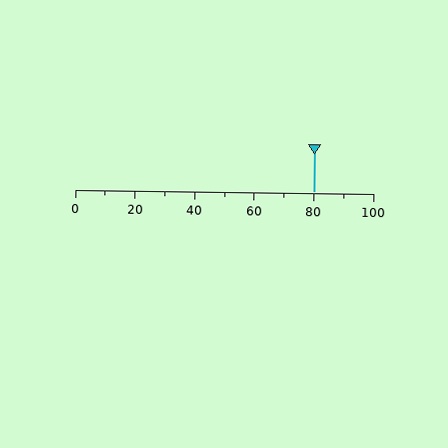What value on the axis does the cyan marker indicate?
The marker indicates approximately 80.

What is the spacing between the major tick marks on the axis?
The major ticks are spaced 20 apart.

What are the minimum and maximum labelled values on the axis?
The axis runs from 0 to 100.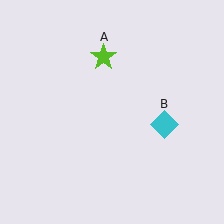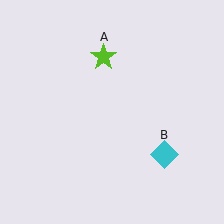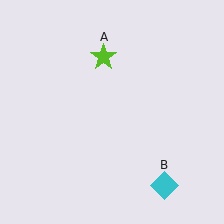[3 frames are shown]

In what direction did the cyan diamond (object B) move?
The cyan diamond (object B) moved down.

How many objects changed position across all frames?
1 object changed position: cyan diamond (object B).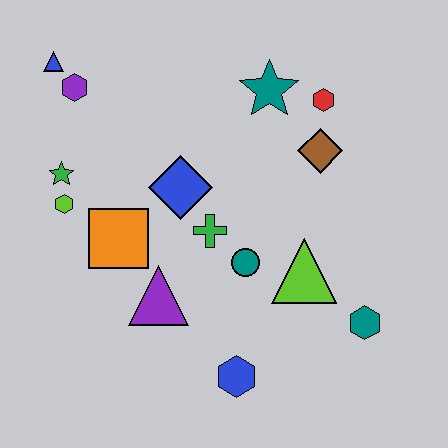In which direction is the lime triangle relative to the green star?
The lime triangle is to the right of the green star.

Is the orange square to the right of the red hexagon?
No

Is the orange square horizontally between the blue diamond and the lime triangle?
No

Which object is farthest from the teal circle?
The blue triangle is farthest from the teal circle.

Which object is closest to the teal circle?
The green cross is closest to the teal circle.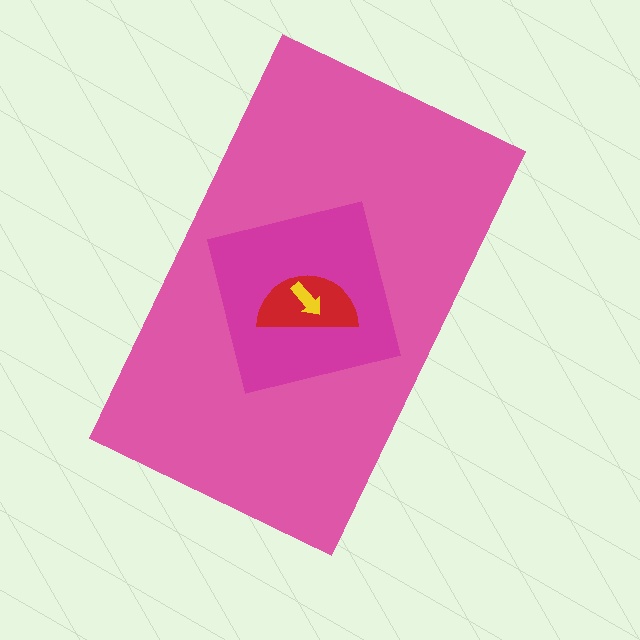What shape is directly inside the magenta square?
The red semicircle.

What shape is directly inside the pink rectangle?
The magenta square.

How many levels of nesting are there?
4.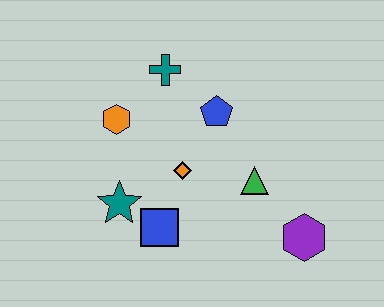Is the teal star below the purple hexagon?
No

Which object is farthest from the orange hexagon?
The purple hexagon is farthest from the orange hexagon.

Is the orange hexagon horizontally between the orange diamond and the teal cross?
No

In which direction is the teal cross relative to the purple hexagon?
The teal cross is above the purple hexagon.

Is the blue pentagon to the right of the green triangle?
No